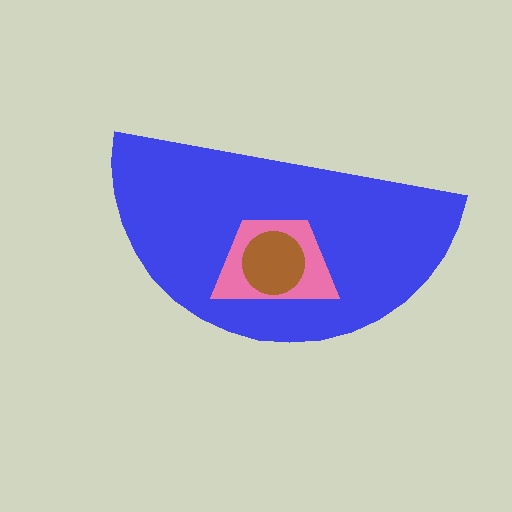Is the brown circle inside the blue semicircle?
Yes.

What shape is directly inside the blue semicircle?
The pink trapezoid.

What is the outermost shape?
The blue semicircle.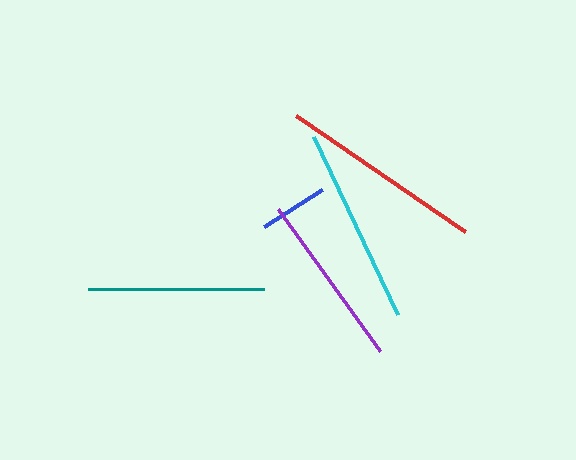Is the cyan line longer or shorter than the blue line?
The cyan line is longer than the blue line.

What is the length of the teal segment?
The teal segment is approximately 176 pixels long.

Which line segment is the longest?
The red line is the longest at approximately 205 pixels.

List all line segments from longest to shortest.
From longest to shortest: red, cyan, teal, purple, blue.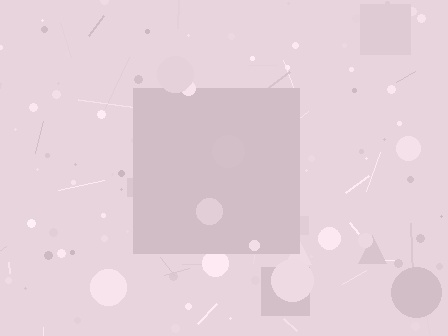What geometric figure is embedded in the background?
A square is embedded in the background.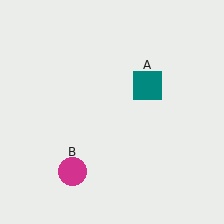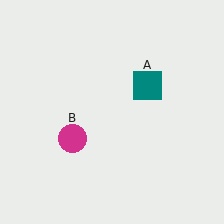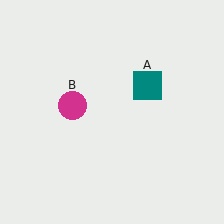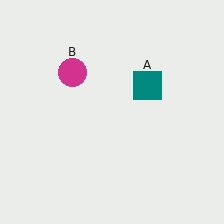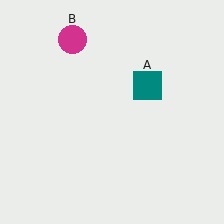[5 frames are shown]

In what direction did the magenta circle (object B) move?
The magenta circle (object B) moved up.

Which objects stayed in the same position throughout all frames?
Teal square (object A) remained stationary.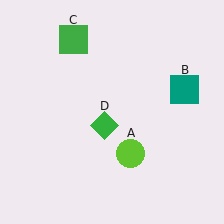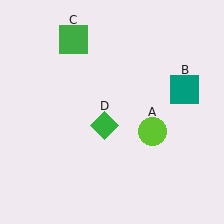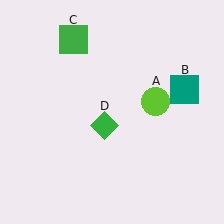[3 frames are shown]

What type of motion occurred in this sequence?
The lime circle (object A) rotated counterclockwise around the center of the scene.